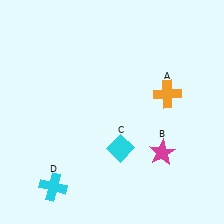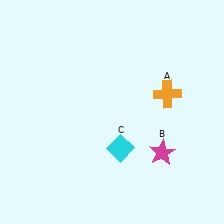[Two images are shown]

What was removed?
The cyan cross (D) was removed in Image 2.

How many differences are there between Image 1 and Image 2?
There is 1 difference between the two images.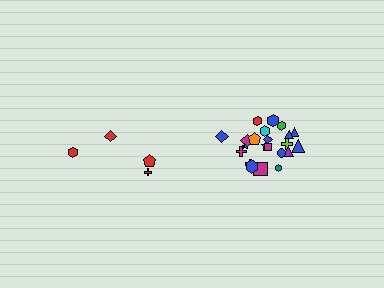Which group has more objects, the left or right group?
The right group.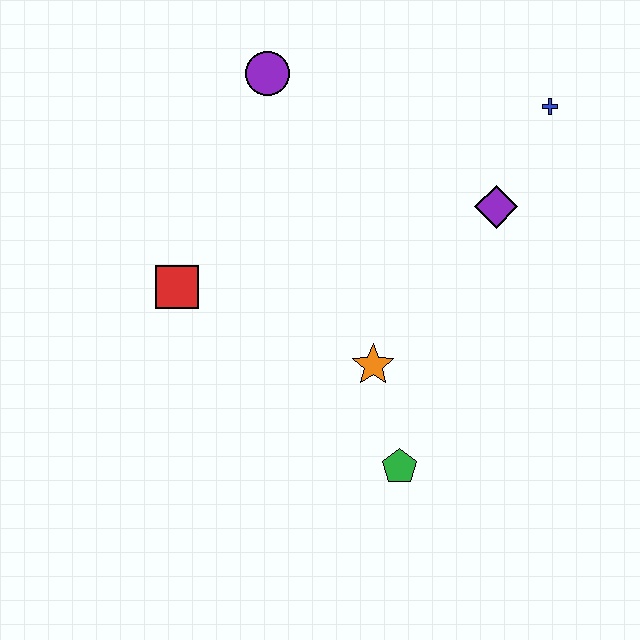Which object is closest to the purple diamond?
The blue cross is closest to the purple diamond.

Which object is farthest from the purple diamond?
The red square is farthest from the purple diamond.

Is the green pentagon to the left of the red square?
No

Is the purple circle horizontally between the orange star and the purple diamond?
No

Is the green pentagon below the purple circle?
Yes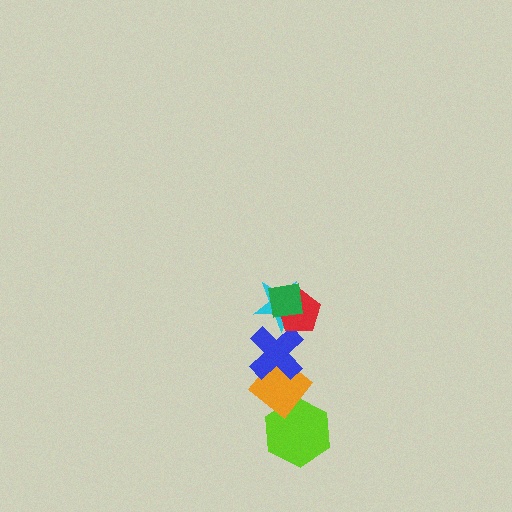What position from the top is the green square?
The green square is 1st from the top.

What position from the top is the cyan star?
The cyan star is 3rd from the top.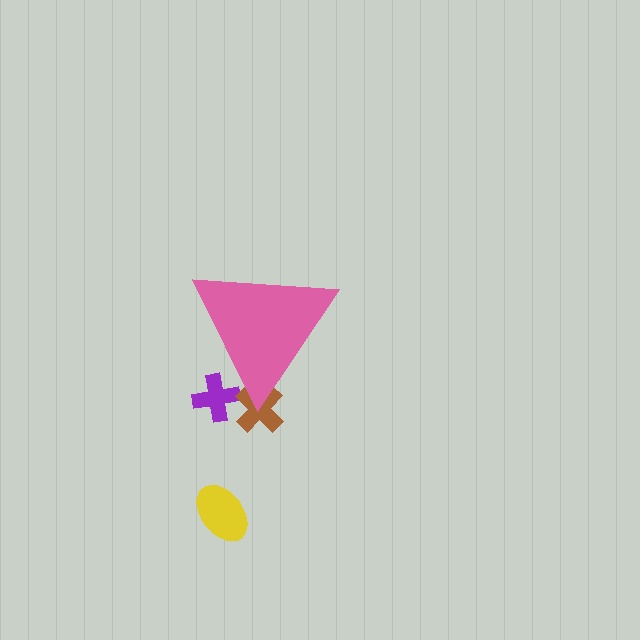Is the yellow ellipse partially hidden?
No, the yellow ellipse is fully visible.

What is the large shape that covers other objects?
A pink triangle.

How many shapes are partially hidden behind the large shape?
2 shapes are partially hidden.